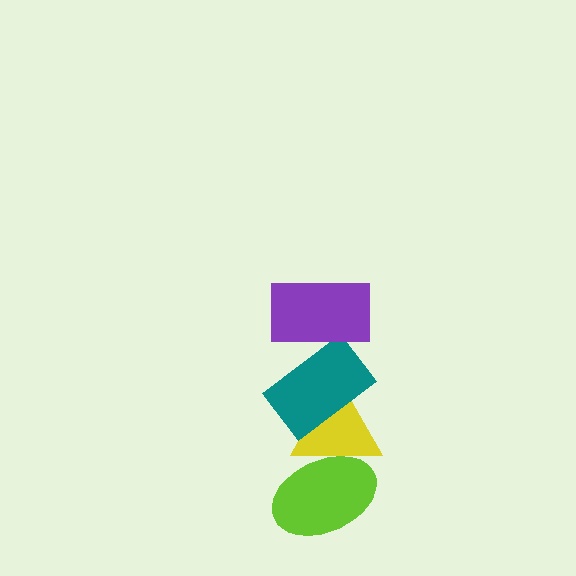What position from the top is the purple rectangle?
The purple rectangle is 1st from the top.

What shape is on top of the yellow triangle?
The teal rectangle is on top of the yellow triangle.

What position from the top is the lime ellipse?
The lime ellipse is 4th from the top.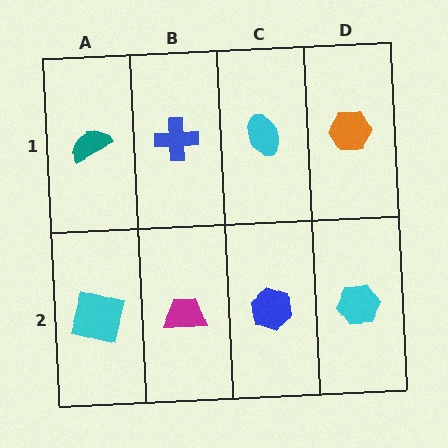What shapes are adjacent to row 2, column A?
A teal semicircle (row 1, column A), a magenta trapezoid (row 2, column B).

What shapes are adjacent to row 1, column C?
A blue hexagon (row 2, column C), a blue cross (row 1, column B), an orange hexagon (row 1, column D).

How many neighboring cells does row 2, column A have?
2.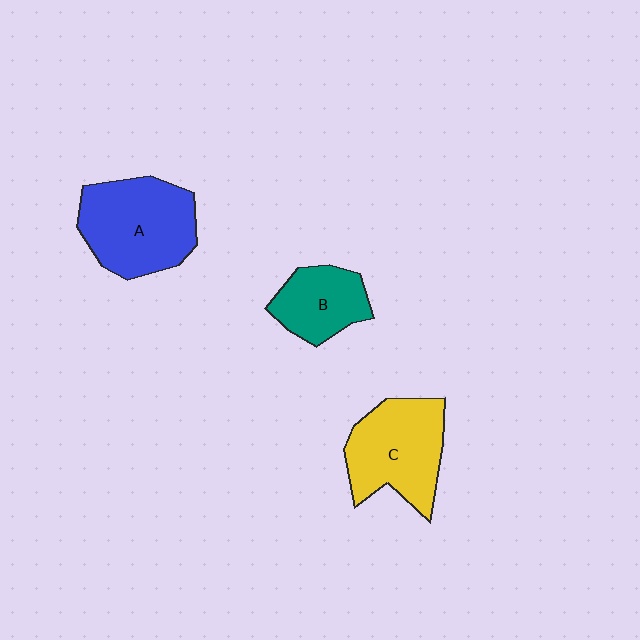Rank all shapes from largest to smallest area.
From largest to smallest: A (blue), C (yellow), B (teal).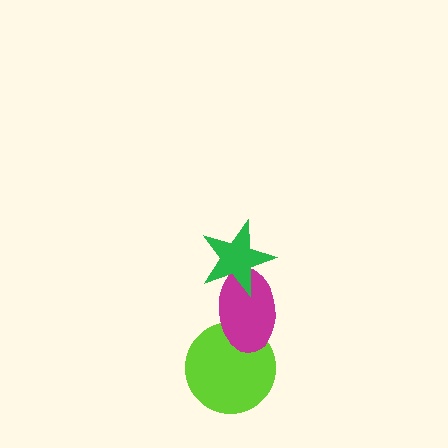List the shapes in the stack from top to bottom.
From top to bottom: the green star, the magenta ellipse, the lime circle.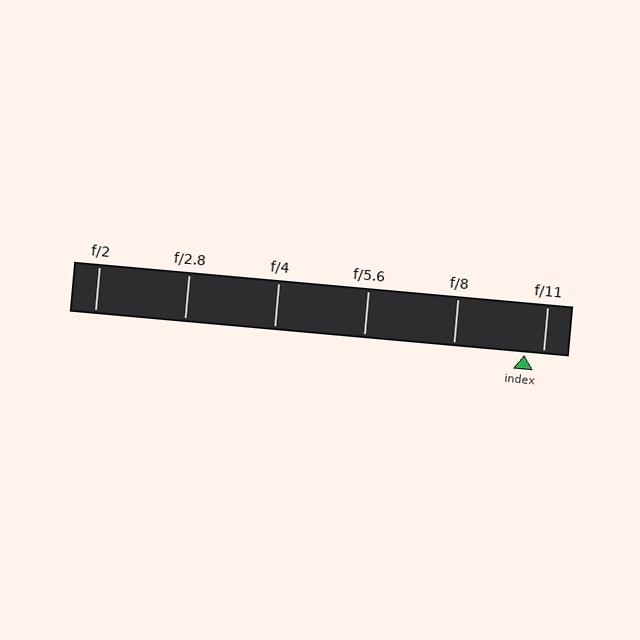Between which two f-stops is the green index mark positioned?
The index mark is between f/8 and f/11.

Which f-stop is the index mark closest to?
The index mark is closest to f/11.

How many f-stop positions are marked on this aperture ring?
There are 6 f-stop positions marked.